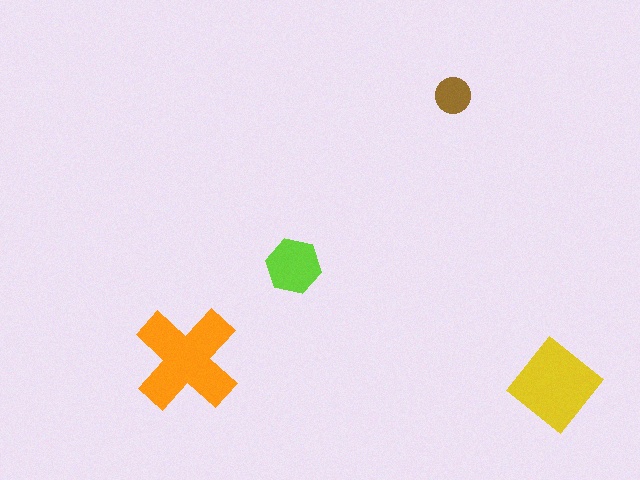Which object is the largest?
The orange cross.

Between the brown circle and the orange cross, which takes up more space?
The orange cross.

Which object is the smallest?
The brown circle.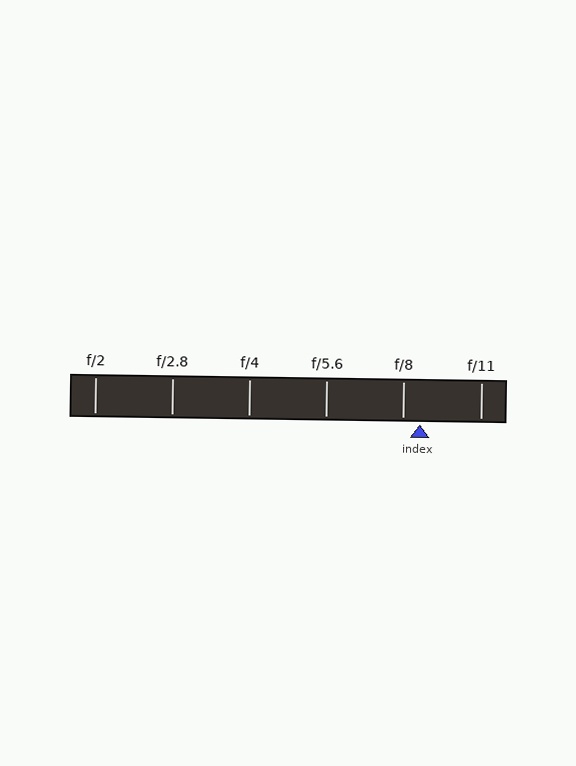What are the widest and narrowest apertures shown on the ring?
The widest aperture shown is f/2 and the narrowest is f/11.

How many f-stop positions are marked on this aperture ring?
There are 6 f-stop positions marked.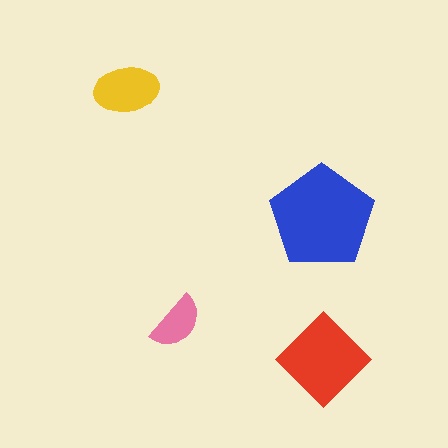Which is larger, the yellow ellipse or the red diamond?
The red diamond.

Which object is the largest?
The blue pentagon.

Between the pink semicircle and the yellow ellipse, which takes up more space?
The yellow ellipse.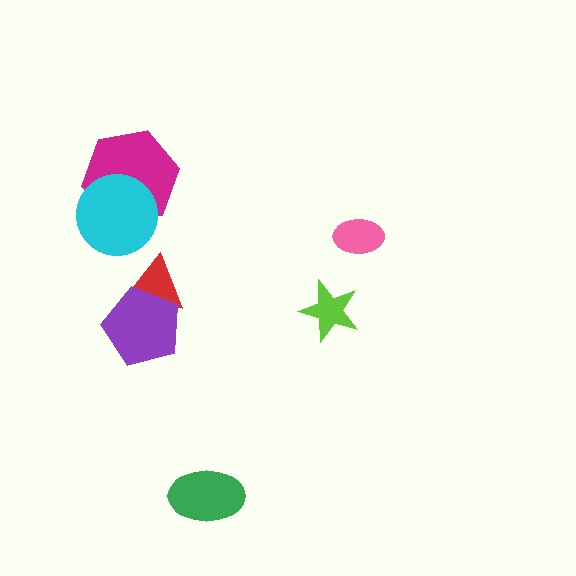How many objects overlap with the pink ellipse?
0 objects overlap with the pink ellipse.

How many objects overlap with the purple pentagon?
1 object overlaps with the purple pentagon.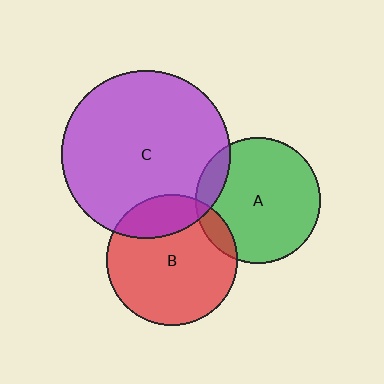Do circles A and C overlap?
Yes.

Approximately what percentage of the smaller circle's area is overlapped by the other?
Approximately 10%.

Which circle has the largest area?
Circle C (purple).